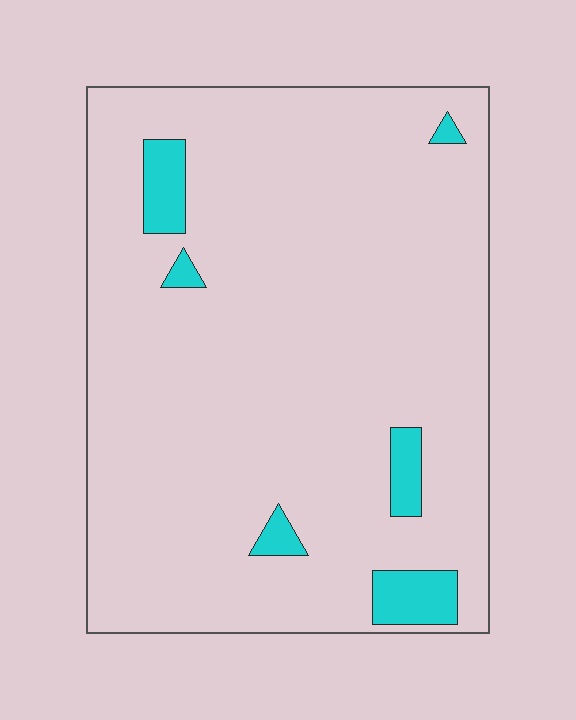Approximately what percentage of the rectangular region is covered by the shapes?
Approximately 5%.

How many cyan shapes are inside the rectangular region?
6.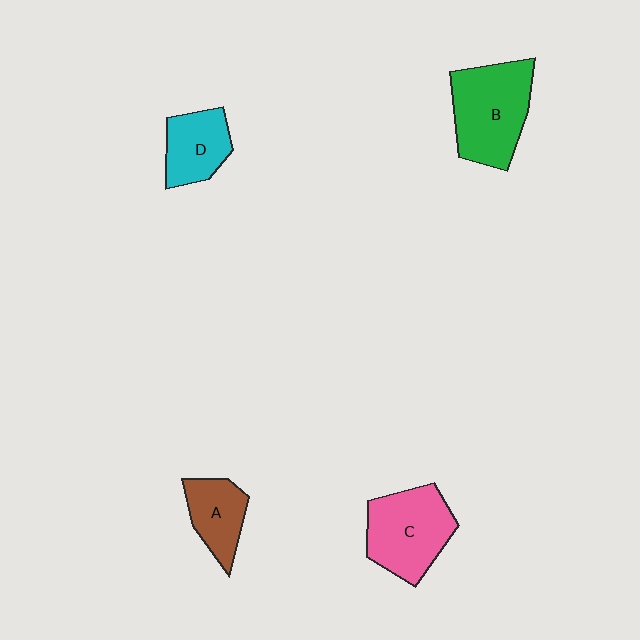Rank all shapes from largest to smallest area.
From largest to smallest: B (green), C (pink), D (cyan), A (brown).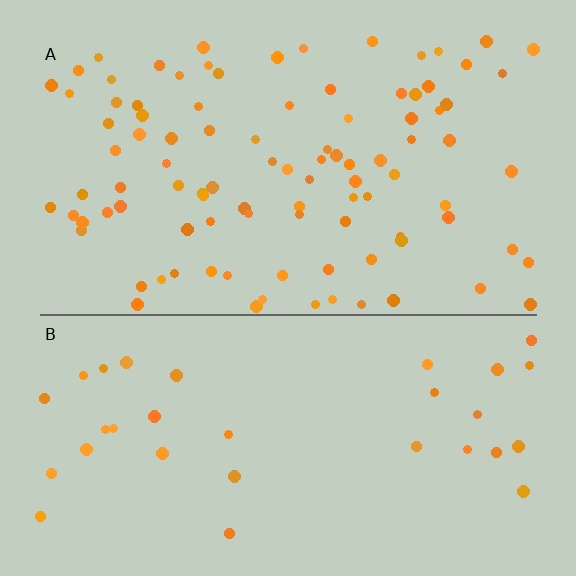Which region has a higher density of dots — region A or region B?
A (the top).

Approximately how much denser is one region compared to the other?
Approximately 3.0× — region A over region B.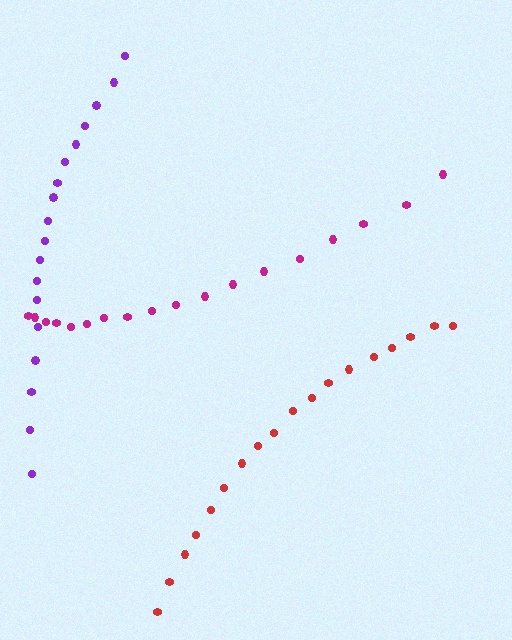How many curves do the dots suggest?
There are 3 distinct paths.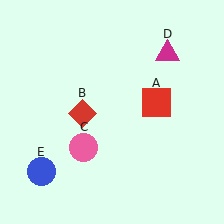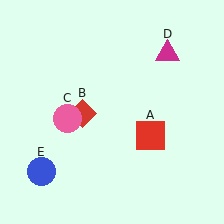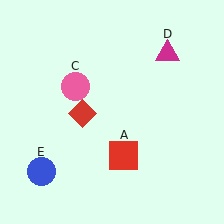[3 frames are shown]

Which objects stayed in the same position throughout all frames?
Red diamond (object B) and magenta triangle (object D) and blue circle (object E) remained stationary.